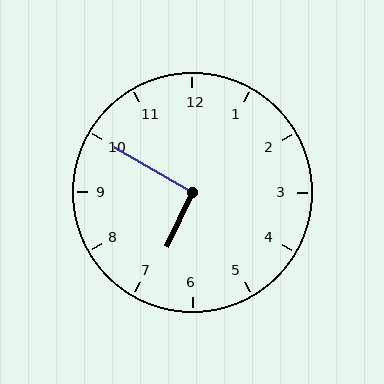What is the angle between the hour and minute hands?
Approximately 95 degrees.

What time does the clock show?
6:50.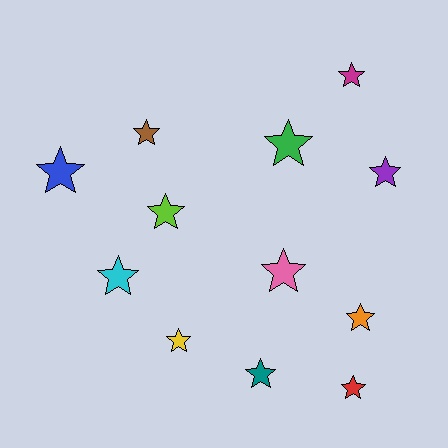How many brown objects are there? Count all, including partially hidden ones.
There is 1 brown object.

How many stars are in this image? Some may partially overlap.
There are 12 stars.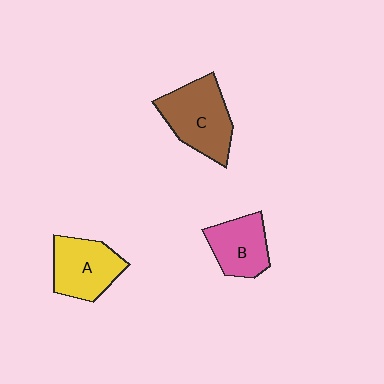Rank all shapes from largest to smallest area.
From largest to smallest: C (brown), A (yellow), B (pink).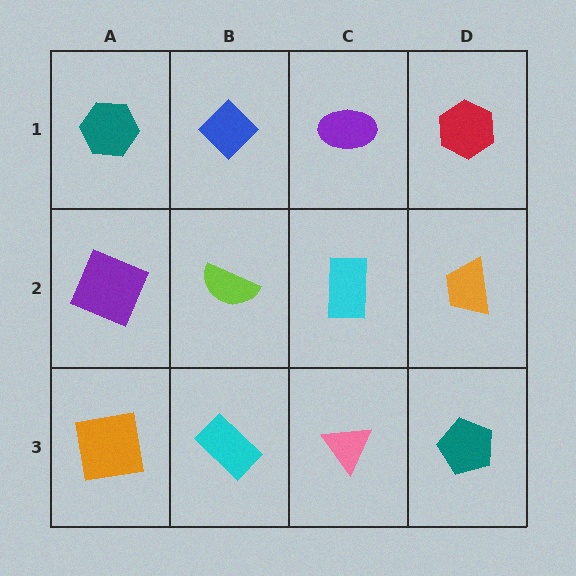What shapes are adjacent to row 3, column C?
A cyan rectangle (row 2, column C), a cyan rectangle (row 3, column B), a teal pentagon (row 3, column D).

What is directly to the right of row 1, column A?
A blue diamond.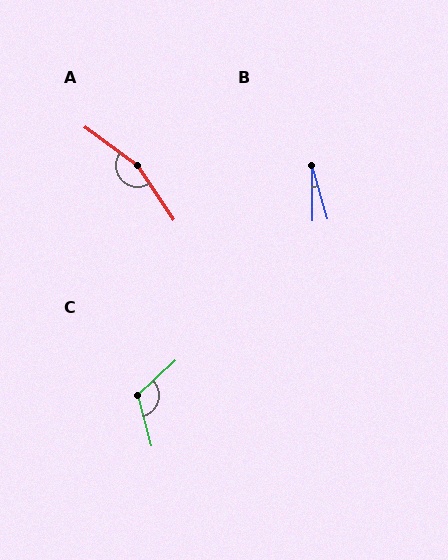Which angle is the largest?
A, at approximately 160 degrees.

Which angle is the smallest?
B, at approximately 16 degrees.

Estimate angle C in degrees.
Approximately 118 degrees.